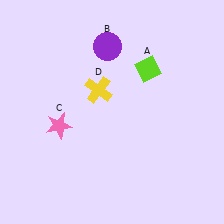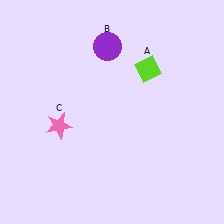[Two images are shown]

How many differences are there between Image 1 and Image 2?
There is 1 difference between the two images.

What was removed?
The yellow cross (D) was removed in Image 2.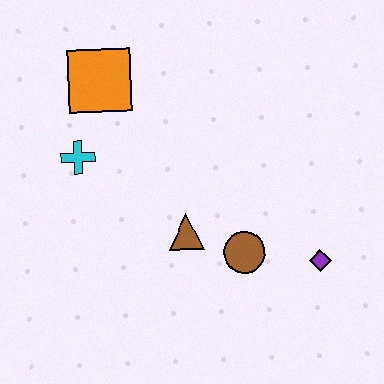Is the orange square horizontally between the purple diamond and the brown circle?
No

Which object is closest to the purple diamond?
The brown circle is closest to the purple diamond.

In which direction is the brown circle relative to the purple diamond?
The brown circle is to the left of the purple diamond.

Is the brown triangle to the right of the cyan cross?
Yes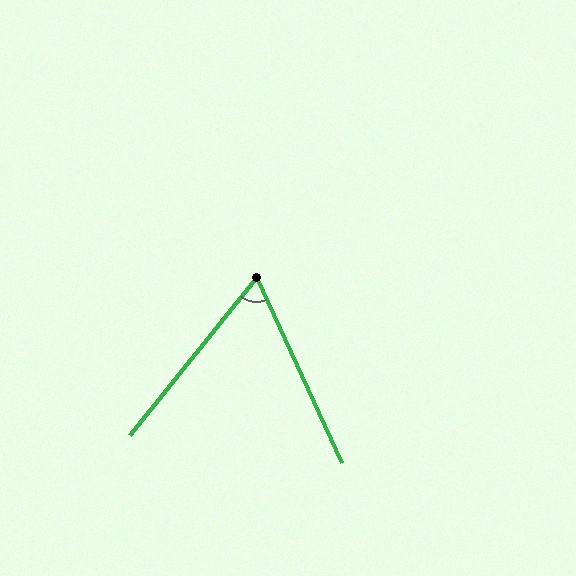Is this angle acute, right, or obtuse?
It is acute.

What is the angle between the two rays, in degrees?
Approximately 63 degrees.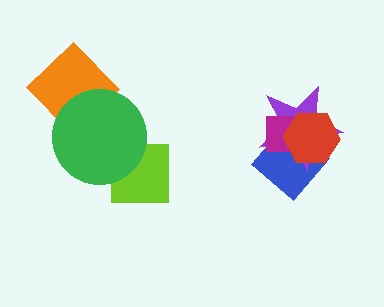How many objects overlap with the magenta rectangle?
3 objects overlap with the magenta rectangle.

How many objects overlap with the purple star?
3 objects overlap with the purple star.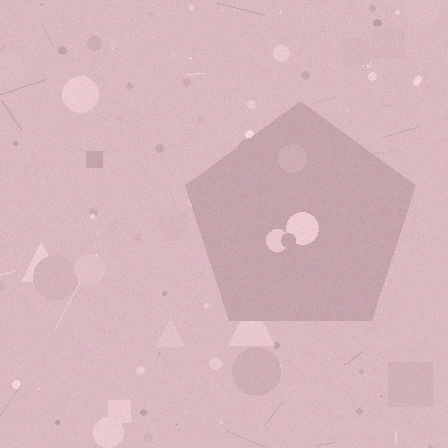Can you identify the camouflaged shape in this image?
The camouflaged shape is a pentagon.